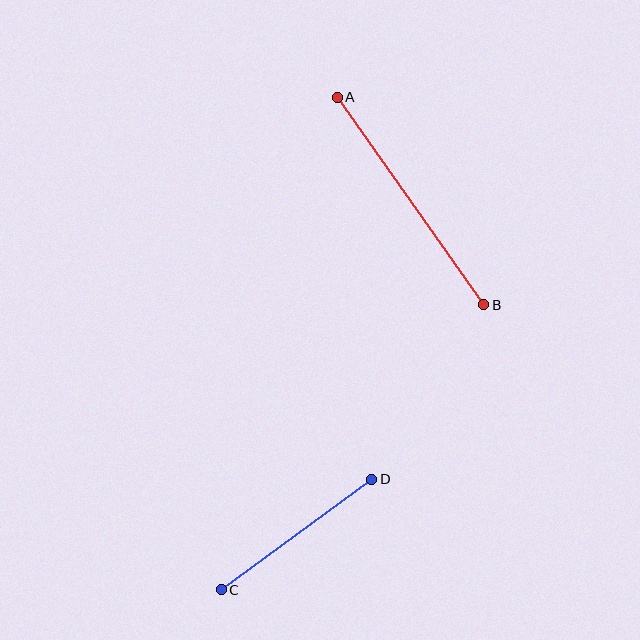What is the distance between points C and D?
The distance is approximately 187 pixels.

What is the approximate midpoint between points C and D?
The midpoint is at approximately (296, 534) pixels.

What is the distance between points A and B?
The distance is approximately 254 pixels.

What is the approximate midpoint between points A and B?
The midpoint is at approximately (410, 201) pixels.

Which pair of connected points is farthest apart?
Points A and B are farthest apart.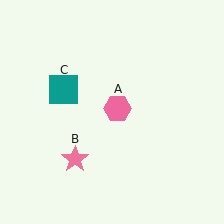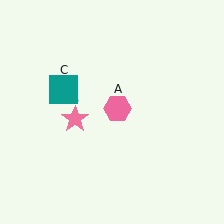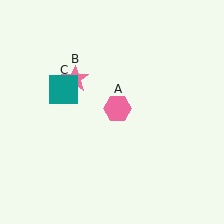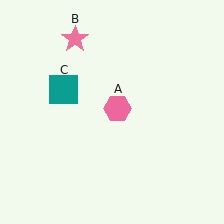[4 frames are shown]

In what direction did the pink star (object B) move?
The pink star (object B) moved up.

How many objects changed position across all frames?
1 object changed position: pink star (object B).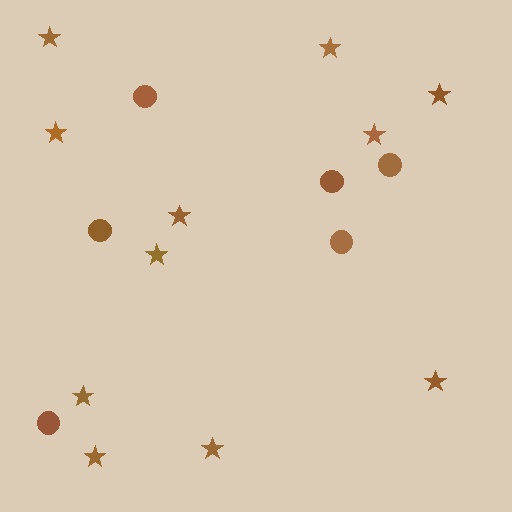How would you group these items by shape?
There are 2 groups: one group of circles (6) and one group of stars (11).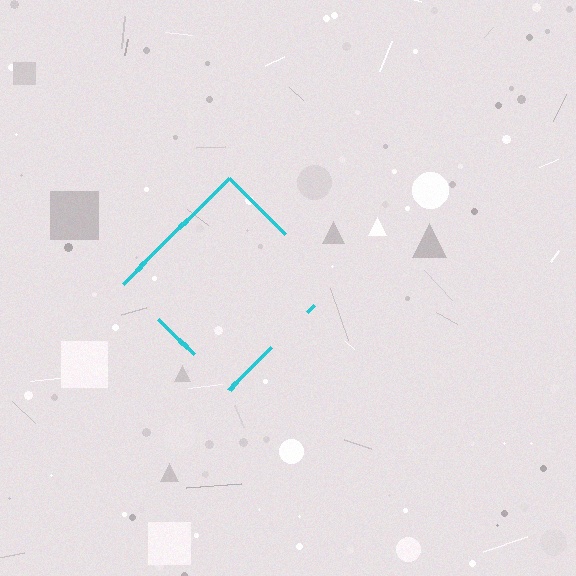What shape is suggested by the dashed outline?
The dashed outline suggests a diamond.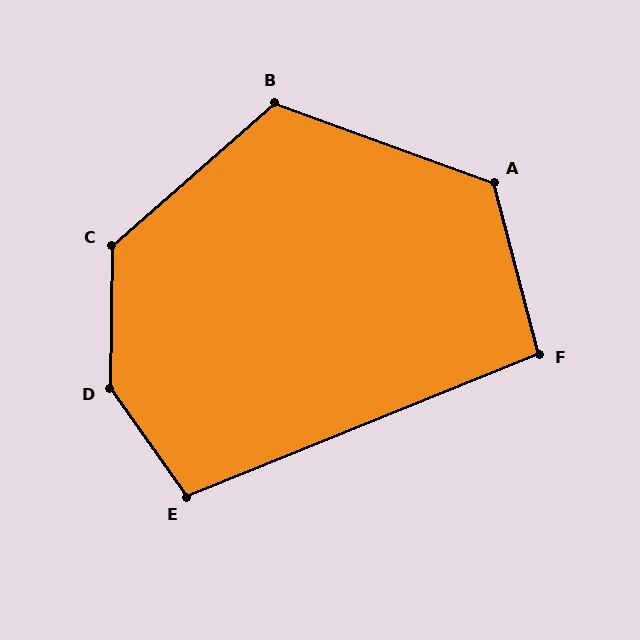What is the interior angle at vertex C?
Approximately 132 degrees (obtuse).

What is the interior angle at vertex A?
Approximately 125 degrees (obtuse).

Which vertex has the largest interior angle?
D, at approximately 144 degrees.